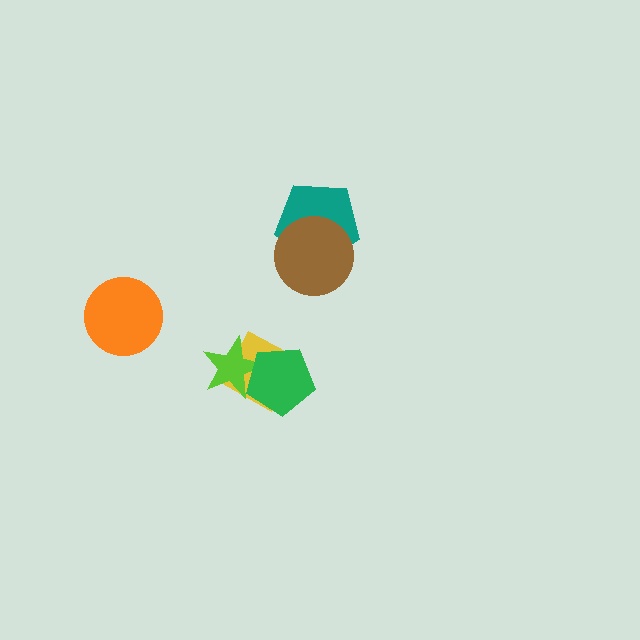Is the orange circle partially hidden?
No, no other shape covers it.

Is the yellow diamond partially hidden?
Yes, it is partially covered by another shape.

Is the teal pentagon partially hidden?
Yes, it is partially covered by another shape.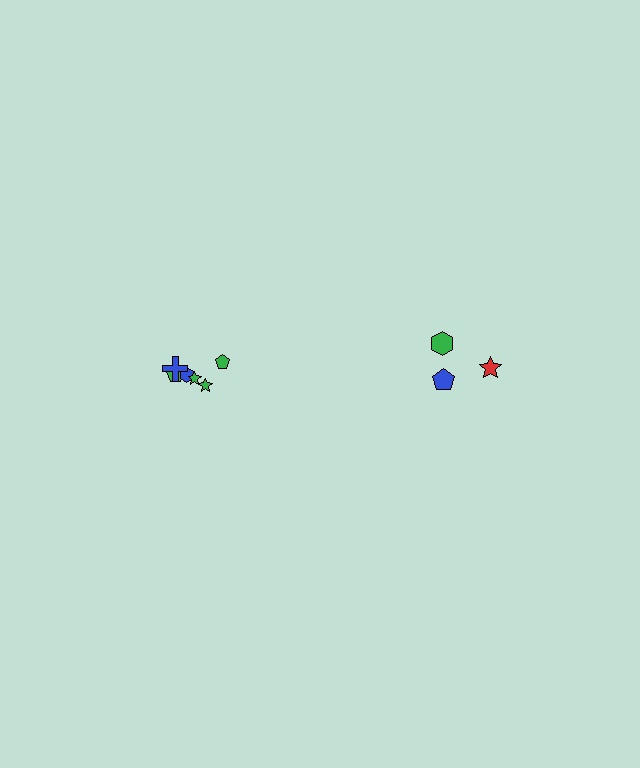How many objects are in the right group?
There are 3 objects.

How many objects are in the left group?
There are 6 objects.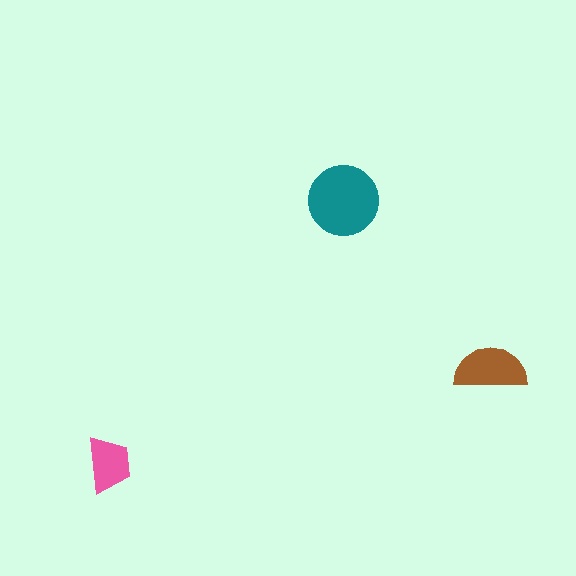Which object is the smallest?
The pink trapezoid.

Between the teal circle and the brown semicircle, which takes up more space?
The teal circle.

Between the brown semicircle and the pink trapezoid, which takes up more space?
The brown semicircle.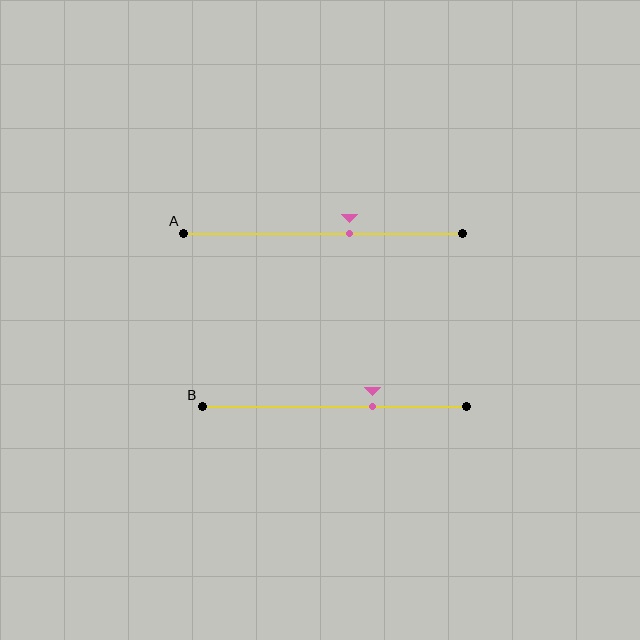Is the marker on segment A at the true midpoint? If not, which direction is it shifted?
No, the marker on segment A is shifted to the right by about 10% of the segment length.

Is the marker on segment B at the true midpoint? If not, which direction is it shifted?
No, the marker on segment B is shifted to the right by about 14% of the segment length.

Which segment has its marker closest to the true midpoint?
Segment A has its marker closest to the true midpoint.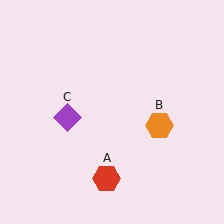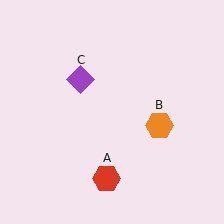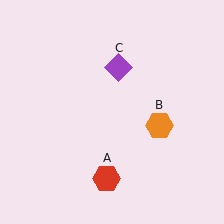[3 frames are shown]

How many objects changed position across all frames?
1 object changed position: purple diamond (object C).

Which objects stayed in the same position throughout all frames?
Red hexagon (object A) and orange hexagon (object B) remained stationary.